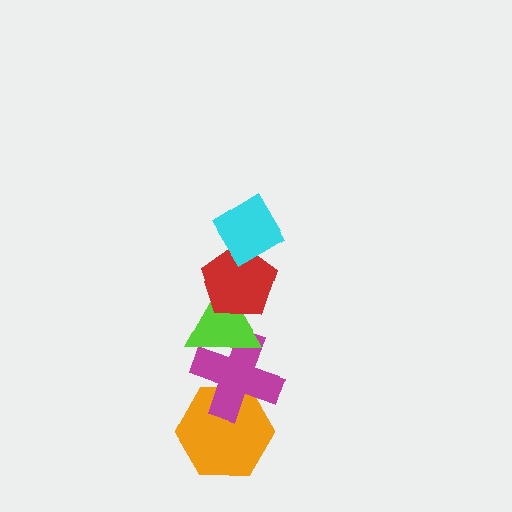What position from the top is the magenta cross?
The magenta cross is 4th from the top.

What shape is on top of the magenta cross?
The lime triangle is on top of the magenta cross.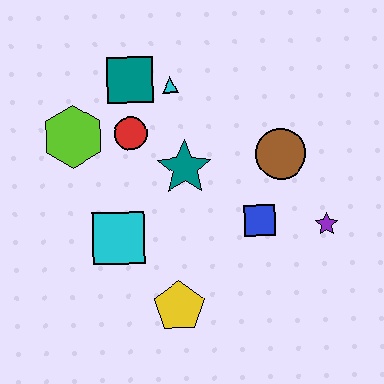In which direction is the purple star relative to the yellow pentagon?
The purple star is to the right of the yellow pentagon.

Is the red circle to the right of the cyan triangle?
No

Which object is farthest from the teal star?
The purple star is farthest from the teal star.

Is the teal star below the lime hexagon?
Yes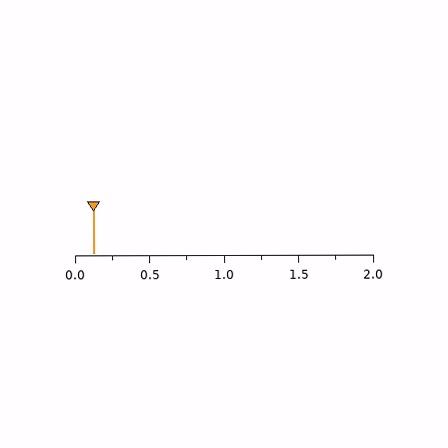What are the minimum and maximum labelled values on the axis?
The axis runs from 0.0 to 2.0.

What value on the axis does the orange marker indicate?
The marker indicates approximately 0.12.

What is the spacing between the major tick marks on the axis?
The major ticks are spaced 0.5 apart.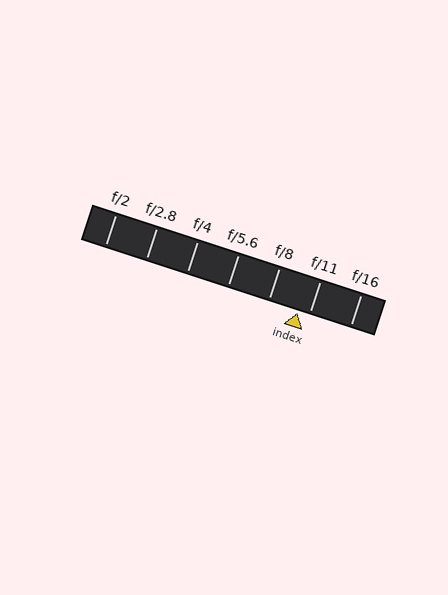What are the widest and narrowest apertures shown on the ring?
The widest aperture shown is f/2 and the narrowest is f/16.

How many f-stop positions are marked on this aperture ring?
There are 7 f-stop positions marked.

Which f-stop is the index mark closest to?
The index mark is closest to f/11.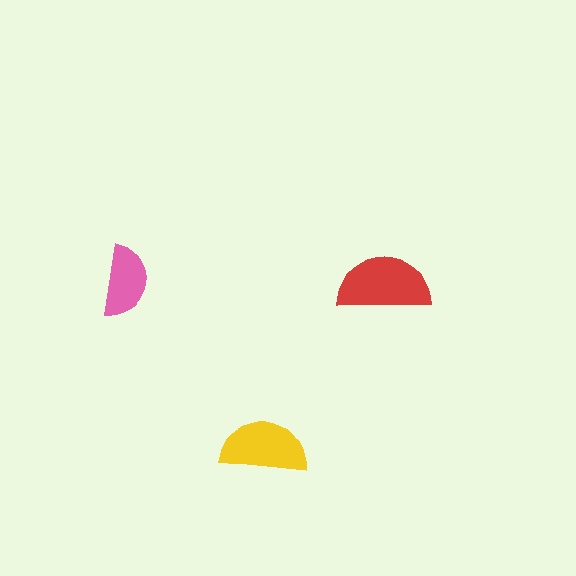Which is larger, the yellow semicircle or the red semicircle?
The red one.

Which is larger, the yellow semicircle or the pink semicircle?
The yellow one.